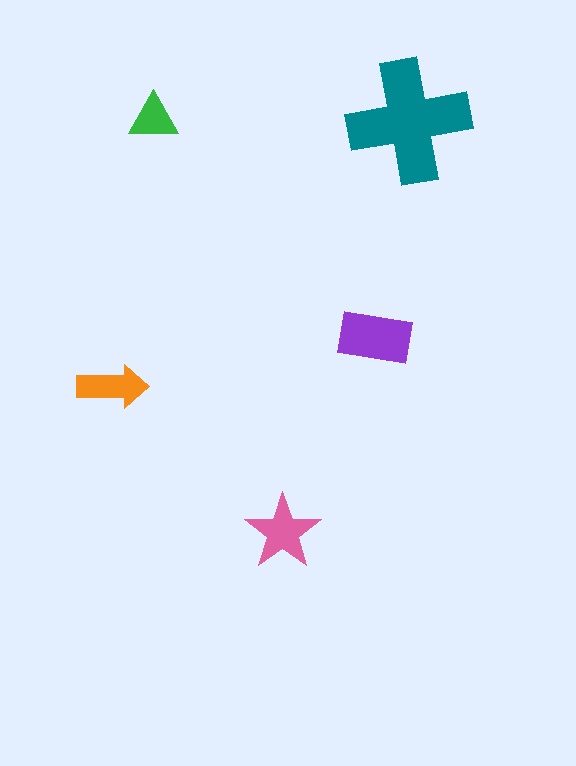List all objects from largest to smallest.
The teal cross, the purple rectangle, the pink star, the orange arrow, the green triangle.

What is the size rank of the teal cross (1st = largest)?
1st.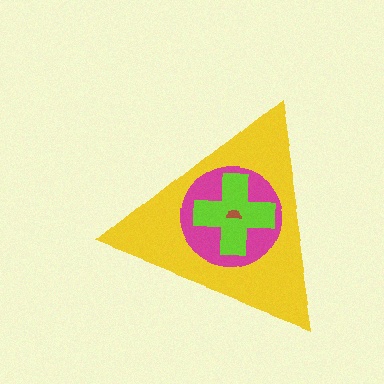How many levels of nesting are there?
4.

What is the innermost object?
The brown semicircle.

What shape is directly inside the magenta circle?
The lime cross.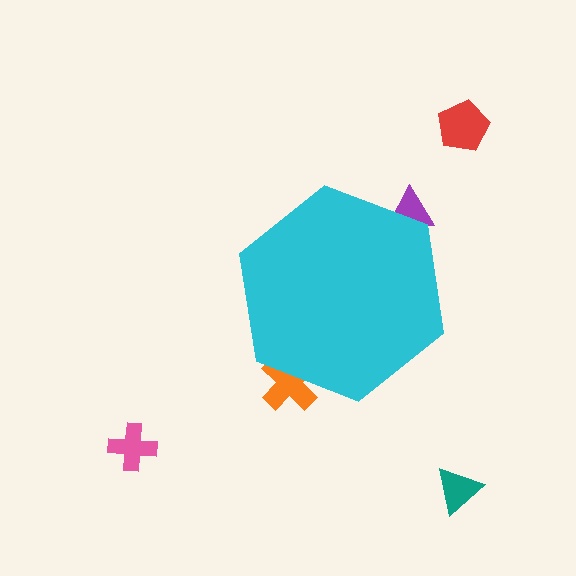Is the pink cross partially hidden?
No, the pink cross is fully visible.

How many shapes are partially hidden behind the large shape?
2 shapes are partially hidden.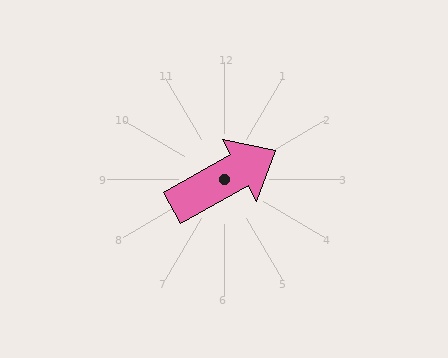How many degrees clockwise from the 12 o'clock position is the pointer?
Approximately 61 degrees.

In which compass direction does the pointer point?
Northeast.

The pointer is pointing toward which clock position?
Roughly 2 o'clock.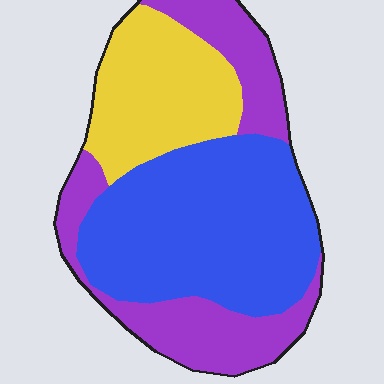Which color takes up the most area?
Blue, at roughly 45%.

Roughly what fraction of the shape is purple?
Purple takes up about one third (1/3) of the shape.